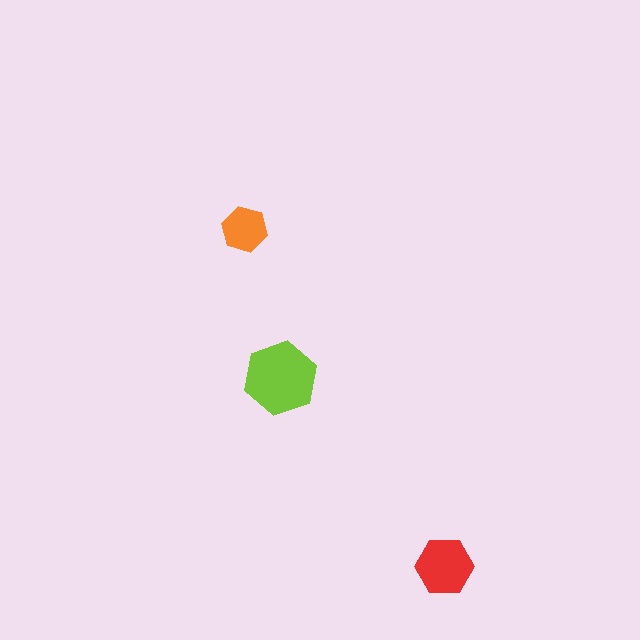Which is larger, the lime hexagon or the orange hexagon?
The lime one.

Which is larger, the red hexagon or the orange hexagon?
The red one.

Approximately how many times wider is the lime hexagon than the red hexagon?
About 1.5 times wider.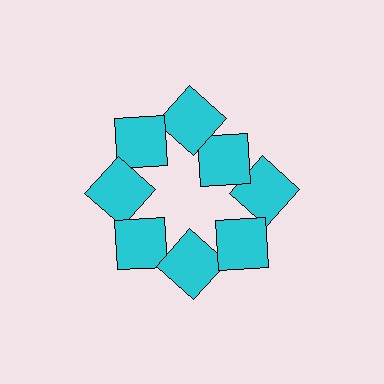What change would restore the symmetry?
The symmetry would be restored by moving it outward, back onto the ring so that all 8 squares sit at equal angles and equal distance from the center.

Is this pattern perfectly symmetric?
No. The 8 cyan squares are arranged in a ring, but one element near the 2 o'clock position is pulled inward toward the center, breaking the 8-fold rotational symmetry.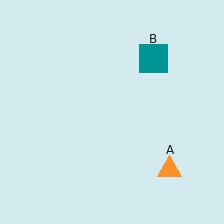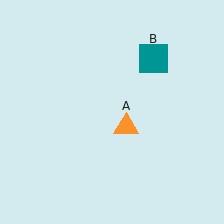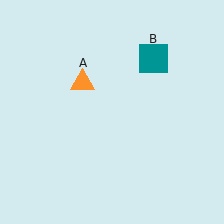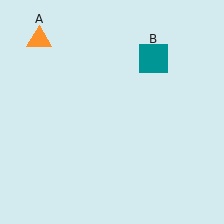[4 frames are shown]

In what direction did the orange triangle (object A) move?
The orange triangle (object A) moved up and to the left.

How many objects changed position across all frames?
1 object changed position: orange triangle (object A).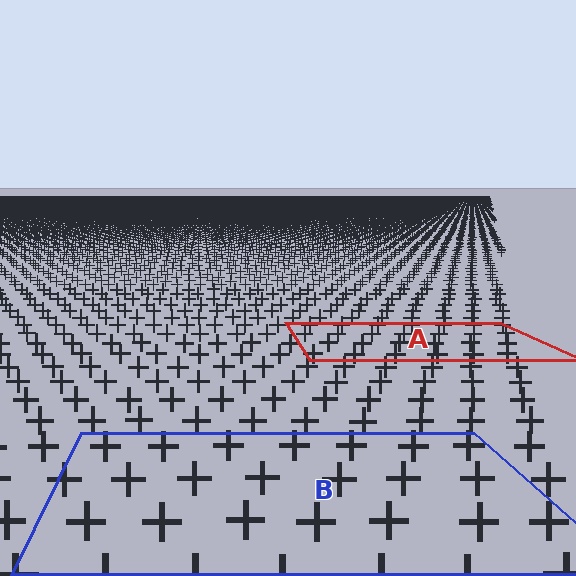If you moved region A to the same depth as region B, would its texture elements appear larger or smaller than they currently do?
They would appear larger. At a closer depth, the same texture elements are projected at a bigger on-screen size.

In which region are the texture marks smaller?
The texture marks are smaller in region A, because it is farther away.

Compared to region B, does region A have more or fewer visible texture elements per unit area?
Region A has more texture elements per unit area — they are packed more densely because it is farther away.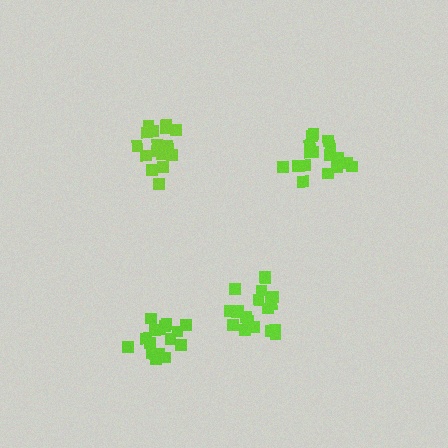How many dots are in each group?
Group 1: 20 dots, Group 2: 18 dots, Group 3: 17 dots, Group 4: 17 dots (72 total).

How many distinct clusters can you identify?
There are 4 distinct clusters.